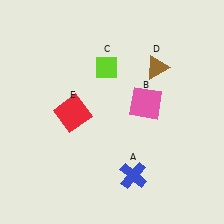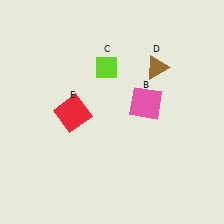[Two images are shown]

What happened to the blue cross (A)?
The blue cross (A) was removed in Image 2. It was in the bottom-right area of Image 1.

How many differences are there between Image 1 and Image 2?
There is 1 difference between the two images.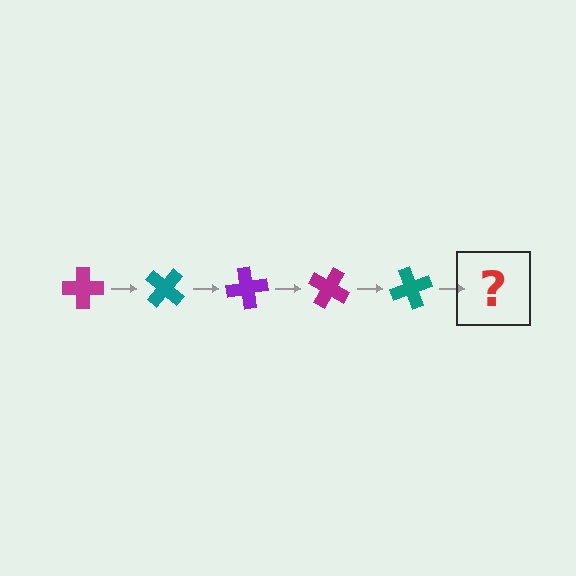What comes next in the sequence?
The next element should be a purple cross, rotated 200 degrees from the start.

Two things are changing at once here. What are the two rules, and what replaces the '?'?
The two rules are that it rotates 40 degrees each step and the color cycles through magenta, teal, and purple. The '?' should be a purple cross, rotated 200 degrees from the start.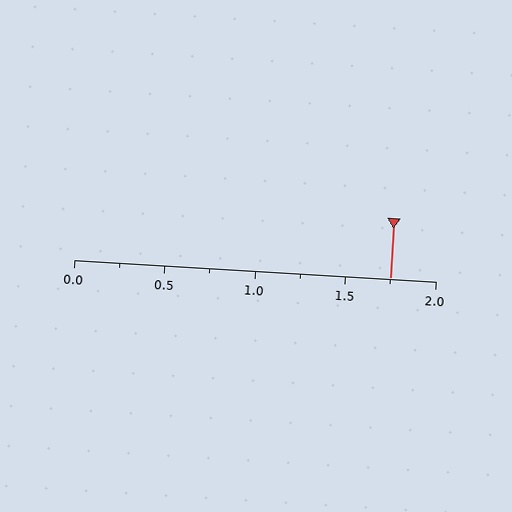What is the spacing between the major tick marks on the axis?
The major ticks are spaced 0.5 apart.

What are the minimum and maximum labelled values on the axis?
The axis runs from 0.0 to 2.0.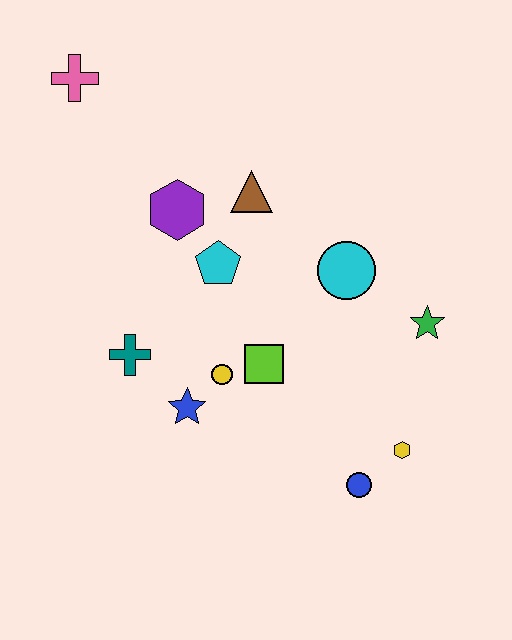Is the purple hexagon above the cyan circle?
Yes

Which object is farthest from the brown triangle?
The blue circle is farthest from the brown triangle.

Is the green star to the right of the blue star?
Yes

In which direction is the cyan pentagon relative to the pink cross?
The cyan pentagon is below the pink cross.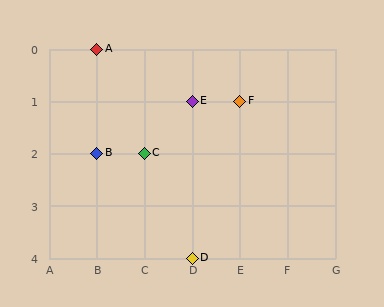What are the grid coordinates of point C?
Point C is at grid coordinates (C, 2).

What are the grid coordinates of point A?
Point A is at grid coordinates (B, 0).